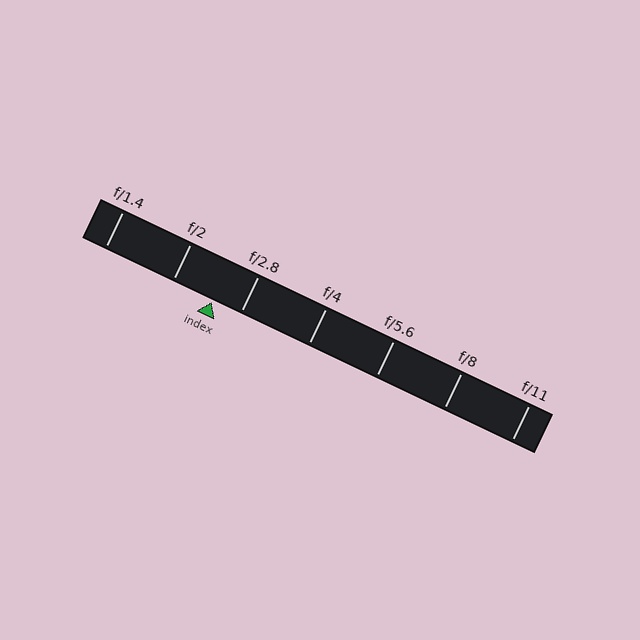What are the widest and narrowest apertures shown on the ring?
The widest aperture shown is f/1.4 and the narrowest is f/11.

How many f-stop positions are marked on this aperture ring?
There are 7 f-stop positions marked.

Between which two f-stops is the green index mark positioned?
The index mark is between f/2 and f/2.8.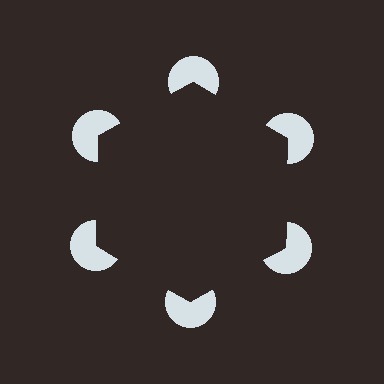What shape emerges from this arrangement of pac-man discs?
An illusory hexagon — its edges are inferred from the aligned wedge cuts in the pac-man discs, not physically drawn.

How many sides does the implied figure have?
6 sides.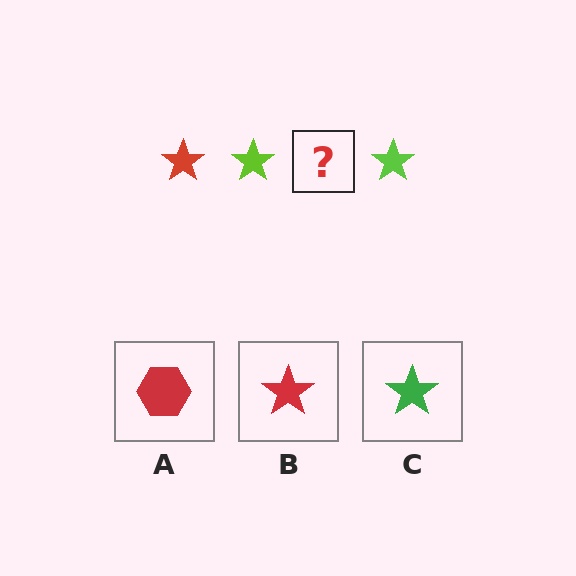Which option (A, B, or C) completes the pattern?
B.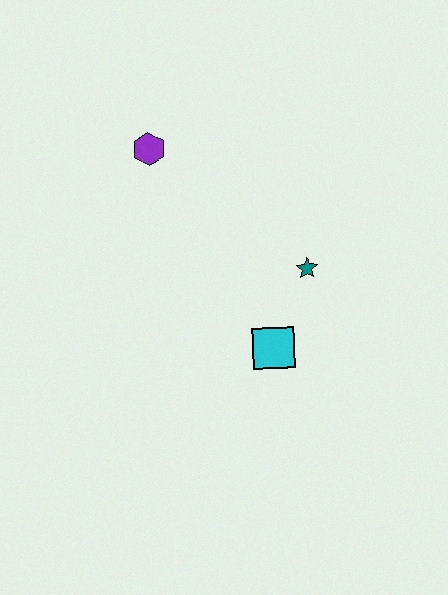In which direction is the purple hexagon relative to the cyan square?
The purple hexagon is above the cyan square.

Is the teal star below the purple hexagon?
Yes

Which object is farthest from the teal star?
The purple hexagon is farthest from the teal star.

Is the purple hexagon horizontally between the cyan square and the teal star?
No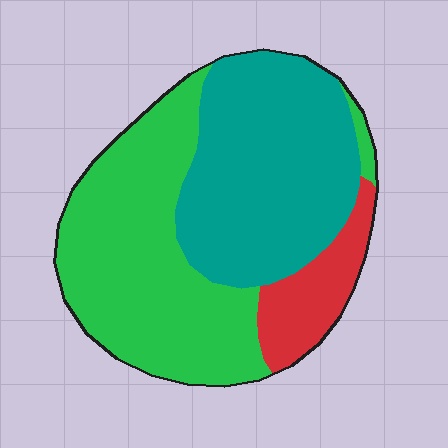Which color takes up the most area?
Green, at roughly 45%.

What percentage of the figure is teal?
Teal takes up about two fifths (2/5) of the figure.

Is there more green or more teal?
Green.